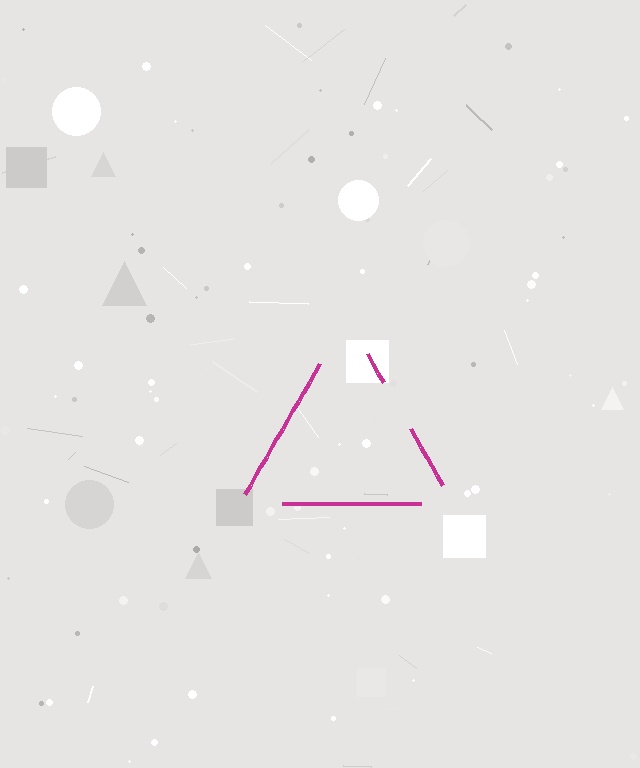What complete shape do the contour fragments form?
The contour fragments form a triangle.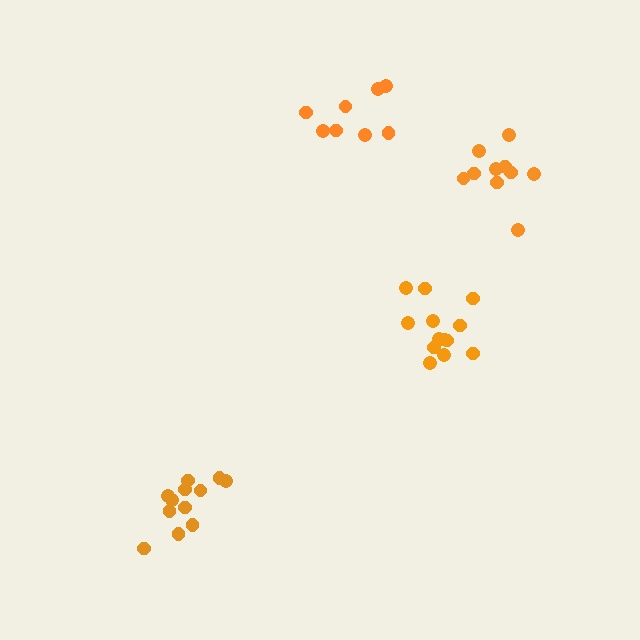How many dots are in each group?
Group 1: 13 dots, Group 2: 10 dots, Group 3: 12 dots, Group 4: 8 dots (43 total).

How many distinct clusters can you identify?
There are 4 distinct clusters.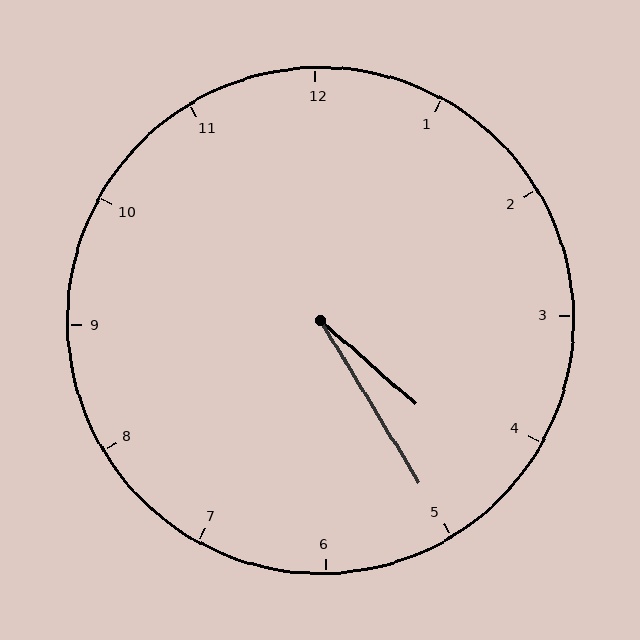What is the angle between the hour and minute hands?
Approximately 18 degrees.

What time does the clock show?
4:25.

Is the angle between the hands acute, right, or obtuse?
It is acute.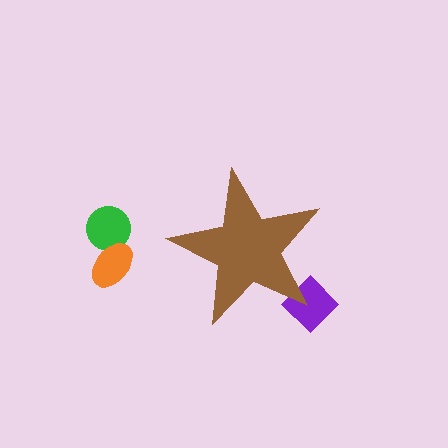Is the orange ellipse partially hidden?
No, the orange ellipse is fully visible.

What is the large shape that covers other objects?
A brown star.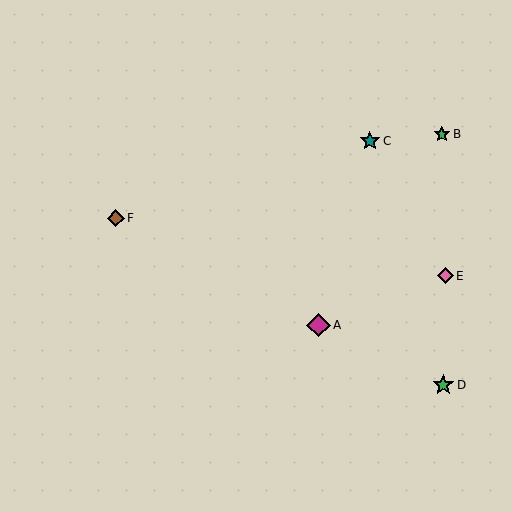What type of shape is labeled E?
Shape E is a pink diamond.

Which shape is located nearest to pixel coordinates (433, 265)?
The pink diamond (labeled E) at (446, 276) is nearest to that location.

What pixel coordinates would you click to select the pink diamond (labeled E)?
Click at (446, 276) to select the pink diamond E.